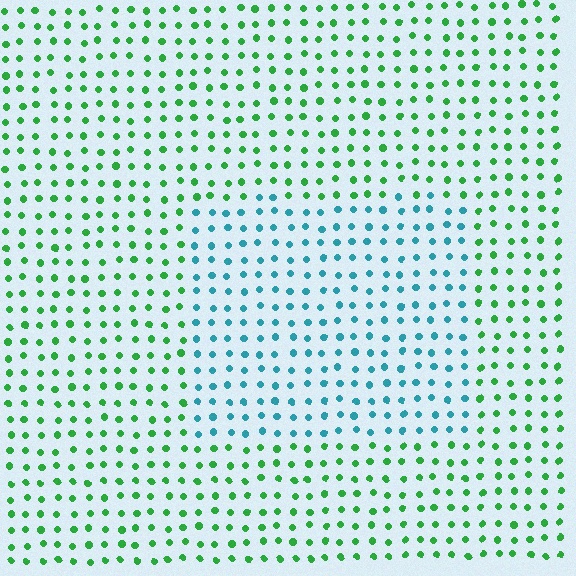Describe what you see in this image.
The image is filled with small green elements in a uniform arrangement. A rectangle-shaped region is visible where the elements are tinted to a slightly different hue, forming a subtle color boundary.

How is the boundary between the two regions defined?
The boundary is defined purely by a slight shift in hue (about 58 degrees). Spacing, size, and orientation are identical on both sides.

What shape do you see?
I see a rectangle.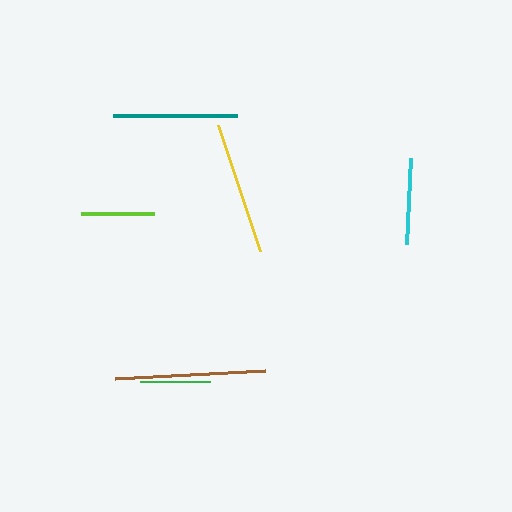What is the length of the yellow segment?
The yellow segment is approximately 133 pixels long.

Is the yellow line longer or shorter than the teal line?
The yellow line is longer than the teal line.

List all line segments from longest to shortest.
From longest to shortest: brown, yellow, teal, cyan, lime, green.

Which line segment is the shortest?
The green line is the shortest at approximately 69 pixels.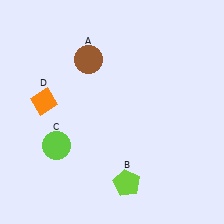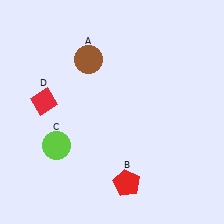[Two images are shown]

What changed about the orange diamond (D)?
In Image 1, D is orange. In Image 2, it changed to red.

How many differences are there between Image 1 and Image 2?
There are 2 differences between the two images.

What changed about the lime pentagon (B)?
In Image 1, B is lime. In Image 2, it changed to red.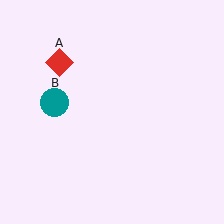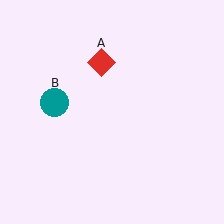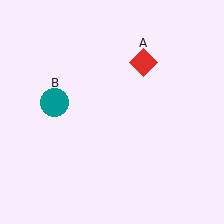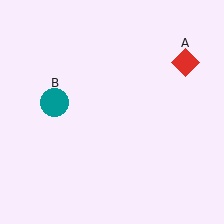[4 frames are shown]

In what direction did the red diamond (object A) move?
The red diamond (object A) moved right.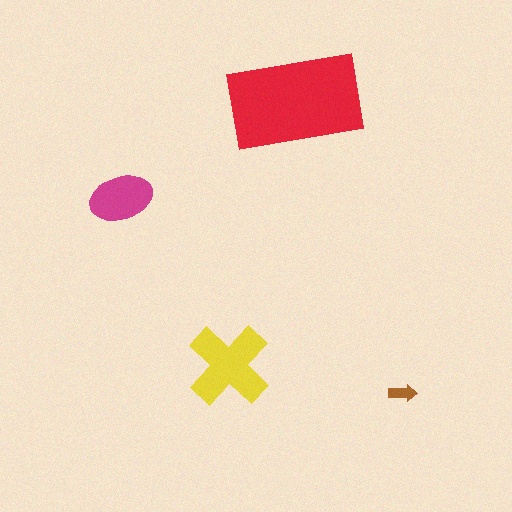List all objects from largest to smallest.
The red rectangle, the yellow cross, the magenta ellipse, the brown arrow.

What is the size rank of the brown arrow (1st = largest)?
4th.